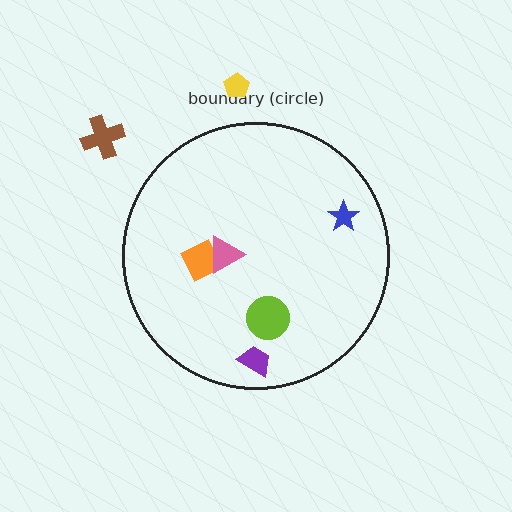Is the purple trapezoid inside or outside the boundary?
Inside.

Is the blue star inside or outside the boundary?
Inside.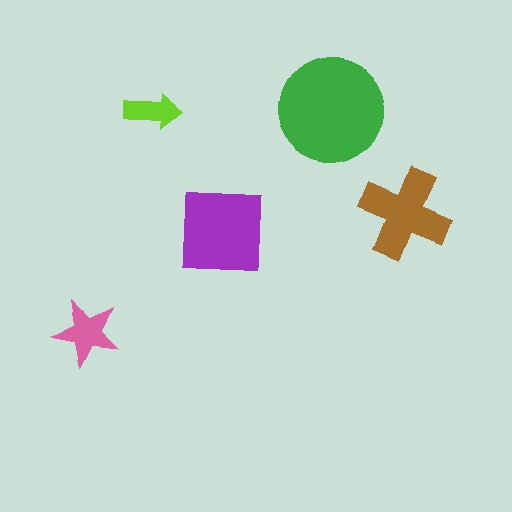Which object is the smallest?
The lime arrow.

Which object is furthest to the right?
The brown cross is rightmost.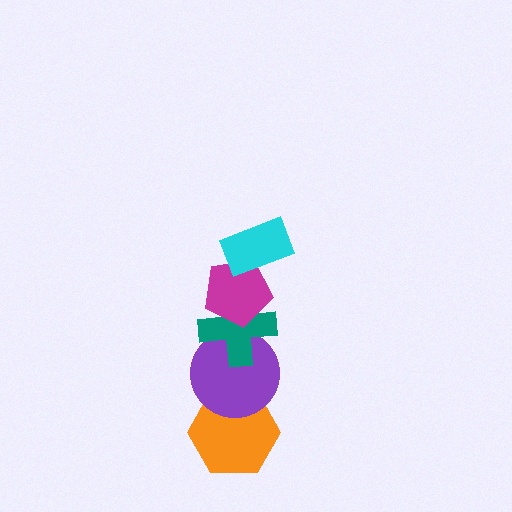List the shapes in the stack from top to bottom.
From top to bottom: the cyan rectangle, the magenta pentagon, the teal cross, the purple circle, the orange hexagon.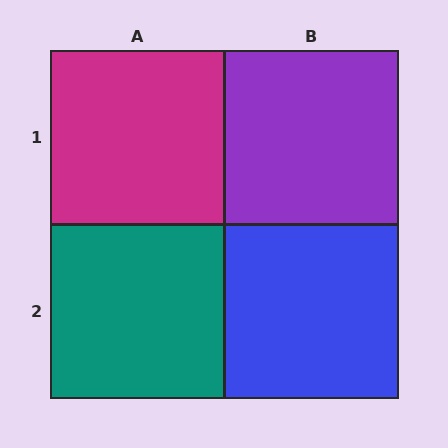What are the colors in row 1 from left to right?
Magenta, purple.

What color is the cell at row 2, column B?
Blue.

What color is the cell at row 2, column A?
Teal.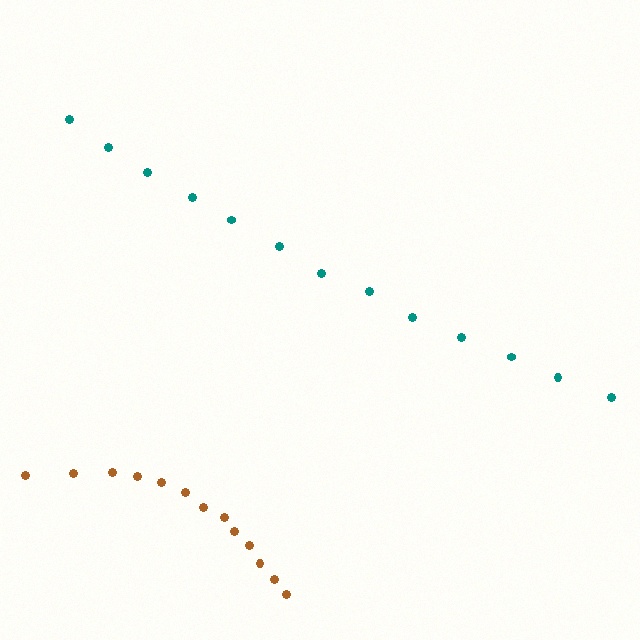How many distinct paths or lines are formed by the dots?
There are 2 distinct paths.